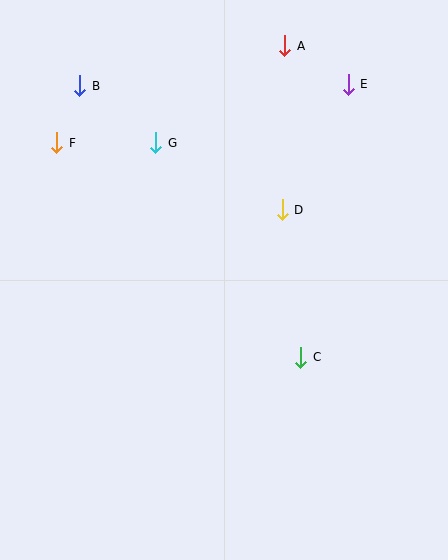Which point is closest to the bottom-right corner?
Point C is closest to the bottom-right corner.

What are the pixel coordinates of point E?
Point E is at (348, 84).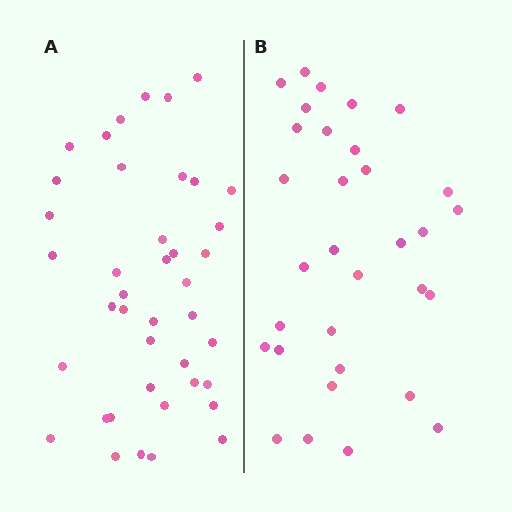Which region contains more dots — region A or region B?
Region A (the left region) has more dots.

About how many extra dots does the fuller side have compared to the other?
Region A has roughly 8 or so more dots than region B.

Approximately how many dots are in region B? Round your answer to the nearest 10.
About 30 dots. (The exact count is 32, which rounds to 30.)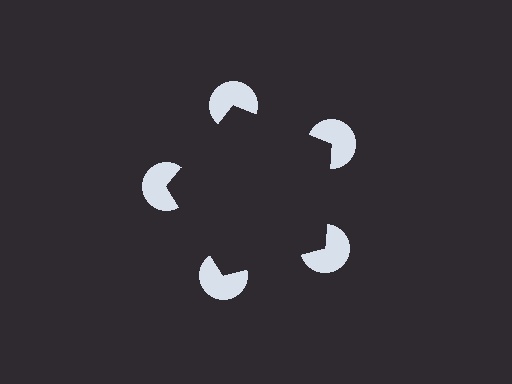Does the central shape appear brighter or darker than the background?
It typically appears slightly darker than the background, even though no actual brightness change is drawn.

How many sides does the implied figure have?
5 sides.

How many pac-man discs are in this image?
There are 5 — one at each vertex of the illusory pentagon.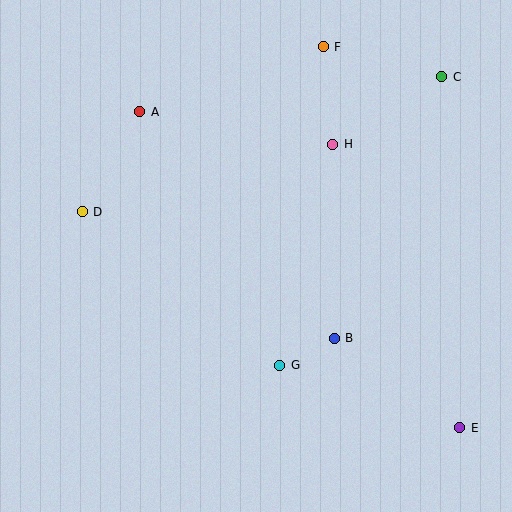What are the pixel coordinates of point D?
Point D is at (82, 212).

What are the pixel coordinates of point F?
Point F is at (323, 47).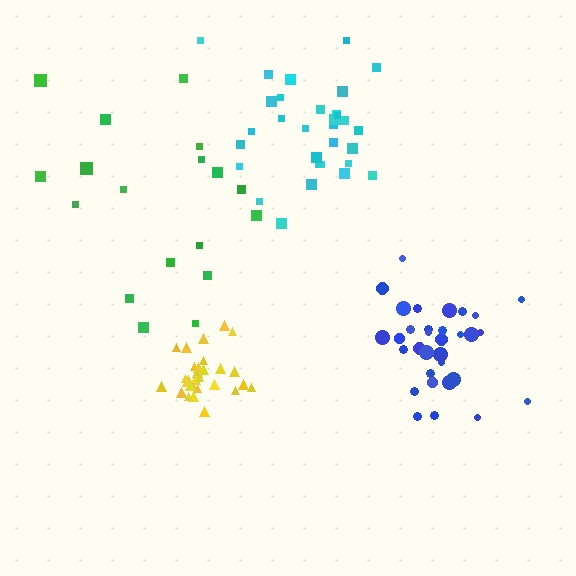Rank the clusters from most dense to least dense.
yellow, blue, cyan, green.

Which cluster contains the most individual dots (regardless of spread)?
Blue (33).